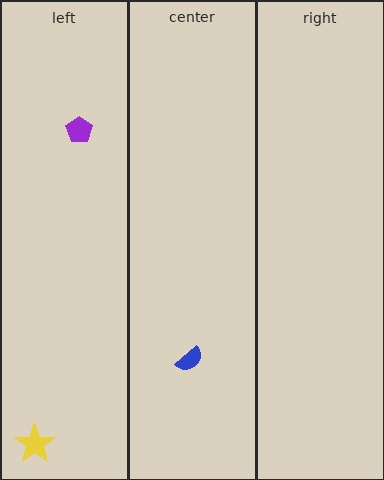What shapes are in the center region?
The blue semicircle.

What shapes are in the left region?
The purple pentagon, the yellow star.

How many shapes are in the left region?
2.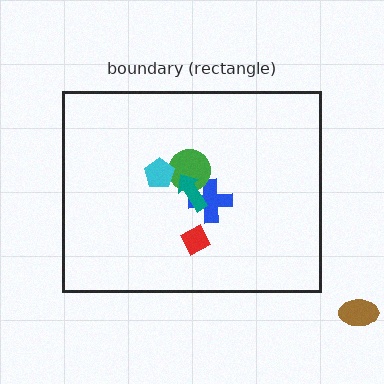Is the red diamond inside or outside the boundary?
Inside.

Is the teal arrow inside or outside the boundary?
Inside.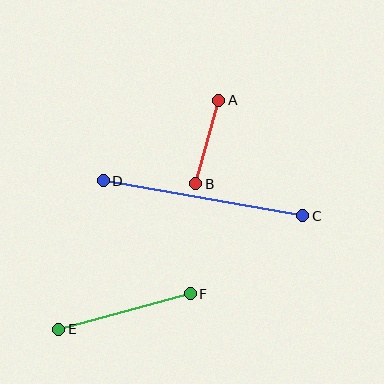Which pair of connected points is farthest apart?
Points C and D are farthest apart.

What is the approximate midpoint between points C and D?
The midpoint is at approximately (203, 198) pixels.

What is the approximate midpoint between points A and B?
The midpoint is at approximately (207, 142) pixels.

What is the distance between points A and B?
The distance is approximately 87 pixels.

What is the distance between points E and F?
The distance is approximately 137 pixels.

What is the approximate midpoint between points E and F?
The midpoint is at approximately (124, 312) pixels.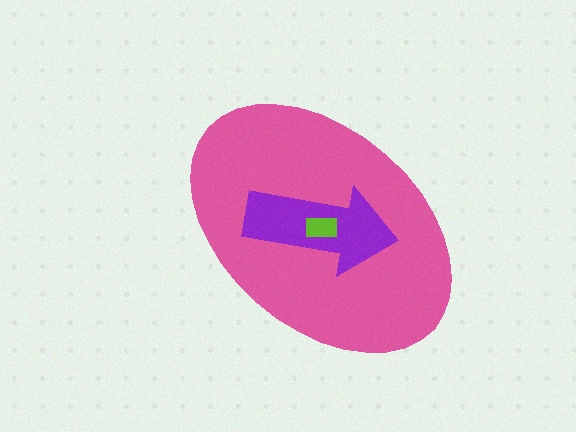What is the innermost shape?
The lime rectangle.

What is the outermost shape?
The pink ellipse.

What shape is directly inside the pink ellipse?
The purple arrow.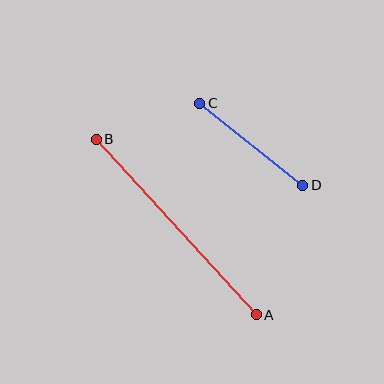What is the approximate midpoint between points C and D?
The midpoint is at approximately (251, 144) pixels.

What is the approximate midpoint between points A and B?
The midpoint is at approximately (176, 227) pixels.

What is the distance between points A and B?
The distance is approximately 238 pixels.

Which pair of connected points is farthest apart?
Points A and B are farthest apart.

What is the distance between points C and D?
The distance is approximately 131 pixels.